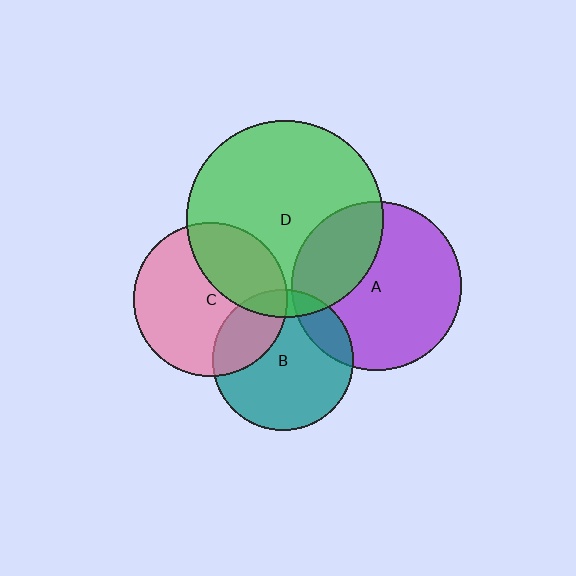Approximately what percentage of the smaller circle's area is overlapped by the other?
Approximately 15%.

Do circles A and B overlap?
Yes.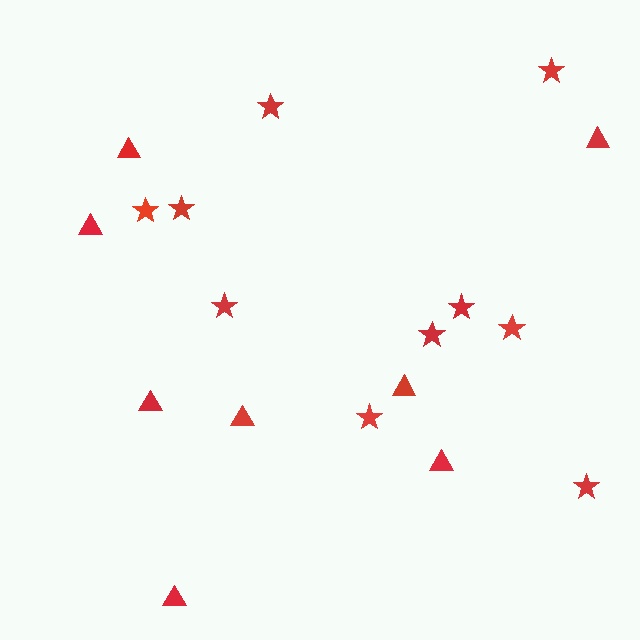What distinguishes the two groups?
There are 2 groups: one group of triangles (8) and one group of stars (10).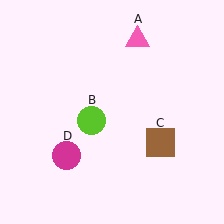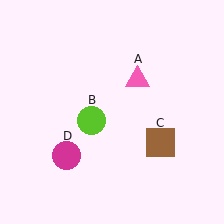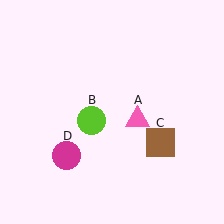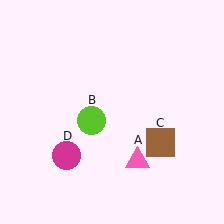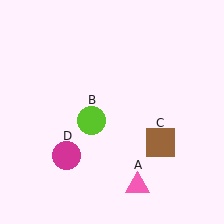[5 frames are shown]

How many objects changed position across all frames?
1 object changed position: pink triangle (object A).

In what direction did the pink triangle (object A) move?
The pink triangle (object A) moved down.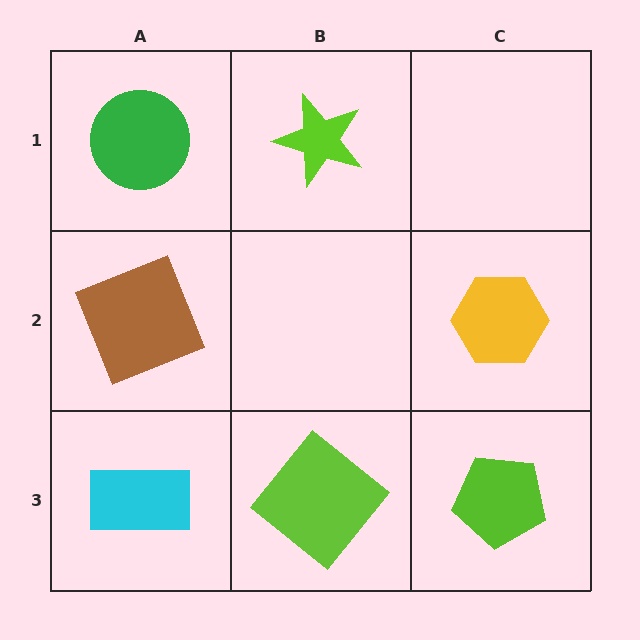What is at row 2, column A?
A brown square.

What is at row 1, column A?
A green circle.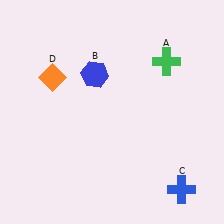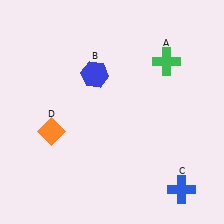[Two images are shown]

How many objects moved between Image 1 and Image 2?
1 object moved between the two images.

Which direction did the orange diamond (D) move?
The orange diamond (D) moved down.